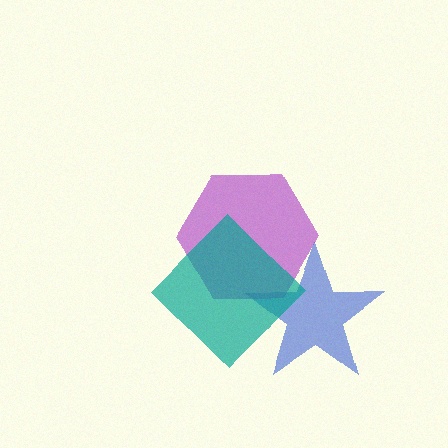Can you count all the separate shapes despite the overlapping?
Yes, there are 3 separate shapes.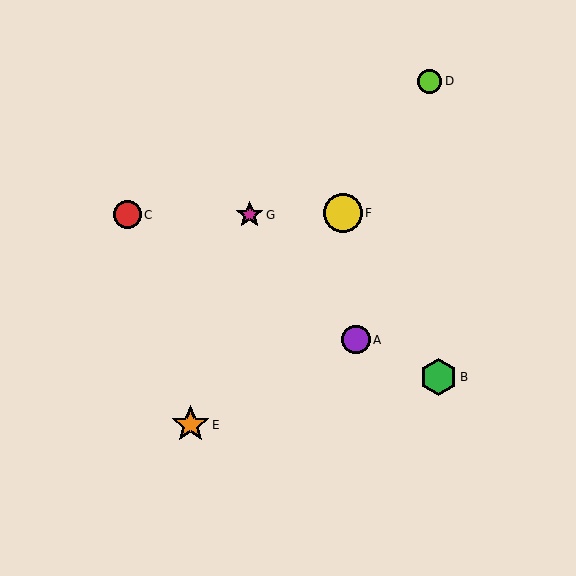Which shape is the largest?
The yellow circle (labeled F) is the largest.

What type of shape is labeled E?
Shape E is an orange star.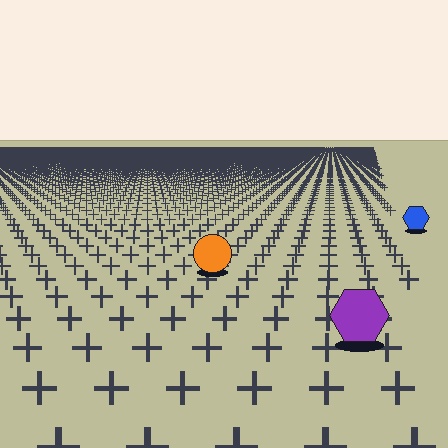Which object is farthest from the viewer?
The blue hexagon is farthest from the viewer. It appears smaller and the ground texture around it is denser.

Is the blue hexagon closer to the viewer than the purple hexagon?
No. The purple hexagon is closer — you can tell from the texture gradient: the ground texture is coarser near it.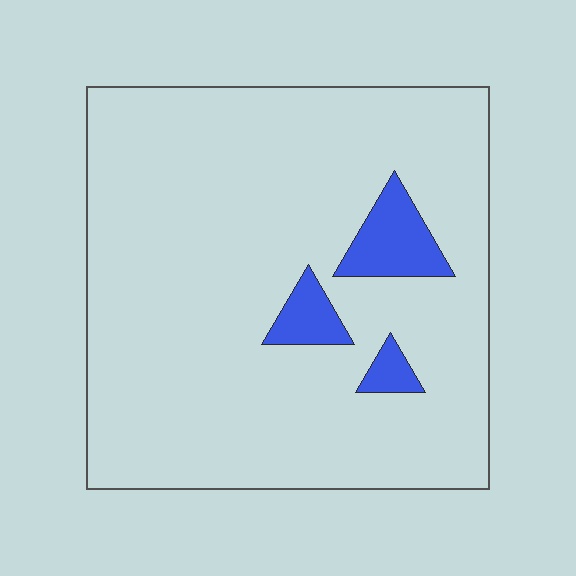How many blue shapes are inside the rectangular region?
3.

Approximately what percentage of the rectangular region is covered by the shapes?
Approximately 10%.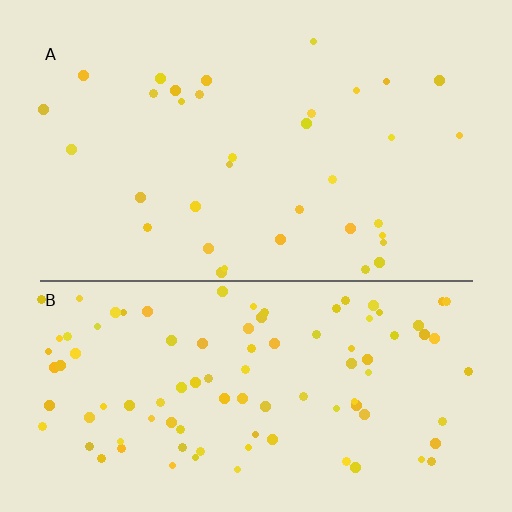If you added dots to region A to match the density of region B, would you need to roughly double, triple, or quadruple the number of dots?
Approximately triple.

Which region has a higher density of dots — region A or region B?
B (the bottom).